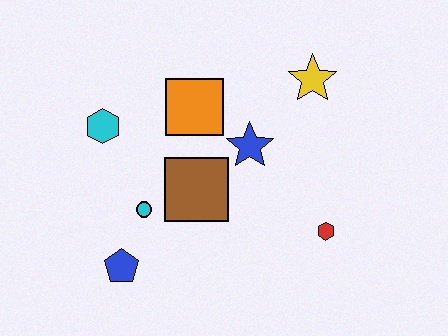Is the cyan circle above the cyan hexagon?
No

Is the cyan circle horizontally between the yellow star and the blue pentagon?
Yes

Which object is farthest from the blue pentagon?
The yellow star is farthest from the blue pentagon.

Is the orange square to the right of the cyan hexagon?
Yes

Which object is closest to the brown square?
The cyan circle is closest to the brown square.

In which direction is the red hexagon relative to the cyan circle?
The red hexagon is to the right of the cyan circle.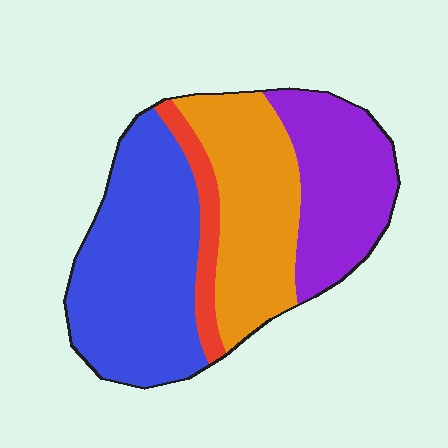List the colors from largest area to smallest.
From largest to smallest: blue, orange, purple, red.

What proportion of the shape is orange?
Orange takes up between a quarter and a half of the shape.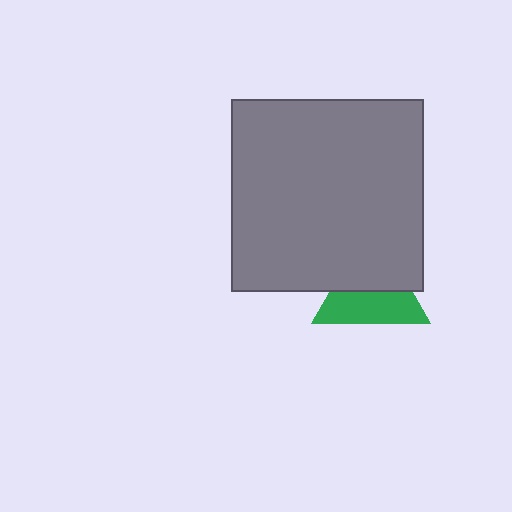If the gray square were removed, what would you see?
You would see the complete green triangle.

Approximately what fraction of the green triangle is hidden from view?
Roughly 48% of the green triangle is hidden behind the gray square.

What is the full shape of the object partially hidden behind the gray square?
The partially hidden object is a green triangle.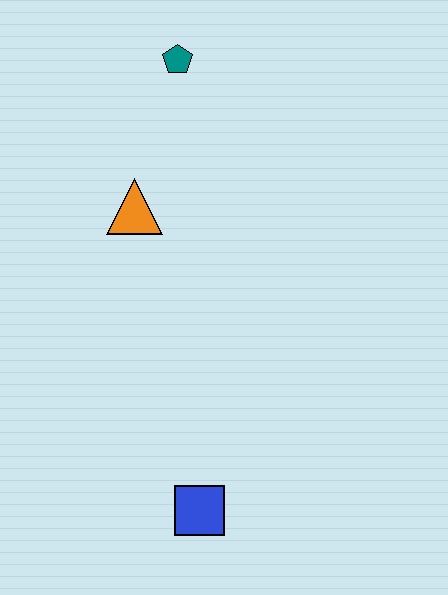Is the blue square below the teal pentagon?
Yes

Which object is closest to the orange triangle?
The teal pentagon is closest to the orange triangle.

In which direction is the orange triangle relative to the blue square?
The orange triangle is above the blue square.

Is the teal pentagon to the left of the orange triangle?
No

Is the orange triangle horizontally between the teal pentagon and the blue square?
No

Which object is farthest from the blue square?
The teal pentagon is farthest from the blue square.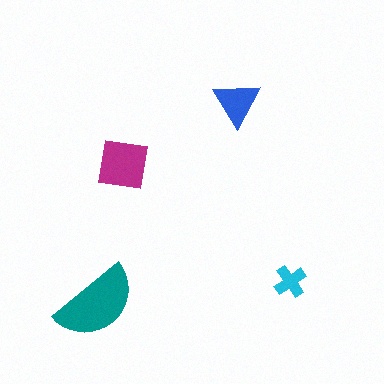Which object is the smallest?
The cyan cross.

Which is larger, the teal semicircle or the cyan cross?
The teal semicircle.